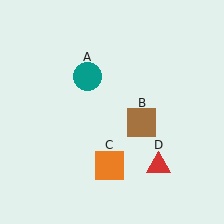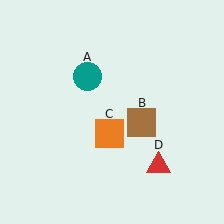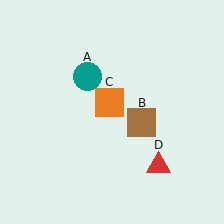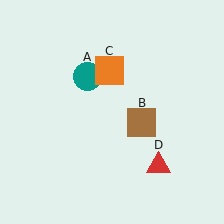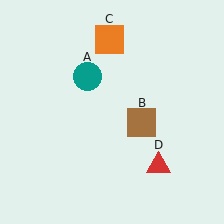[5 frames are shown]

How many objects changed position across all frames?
1 object changed position: orange square (object C).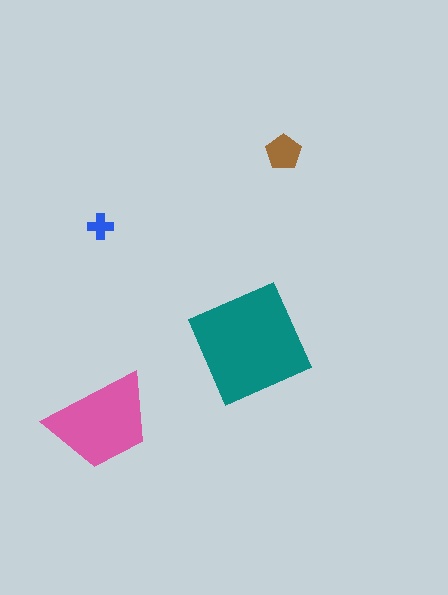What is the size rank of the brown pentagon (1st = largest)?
3rd.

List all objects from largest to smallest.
The teal square, the pink trapezoid, the brown pentagon, the blue cross.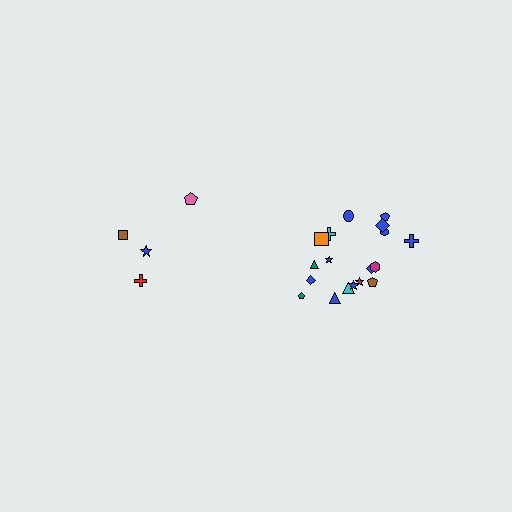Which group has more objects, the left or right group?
The right group.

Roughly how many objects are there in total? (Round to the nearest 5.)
Roughly 20 objects in total.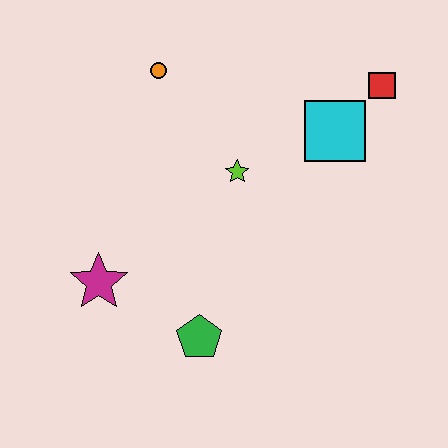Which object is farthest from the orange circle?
The green pentagon is farthest from the orange circle.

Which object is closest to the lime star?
The cyan square is closest to the lime star.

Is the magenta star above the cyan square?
No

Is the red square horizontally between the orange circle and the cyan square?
No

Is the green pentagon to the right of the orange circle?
Yes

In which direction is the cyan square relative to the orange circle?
The cyan square is to the right of the orange circle.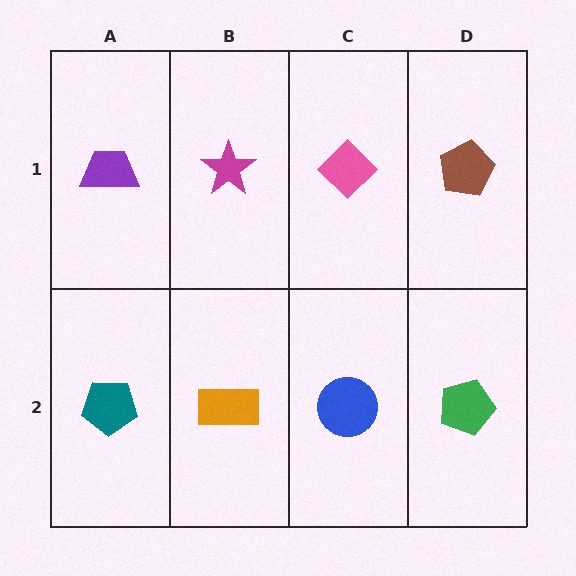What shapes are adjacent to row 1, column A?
A teal pentagon (row 2, column A), a magenta star (row 1, column B).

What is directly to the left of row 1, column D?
A pink diamond.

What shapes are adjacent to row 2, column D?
A brown pentagon (row 1, column D), a blue circle (row 2, column C).